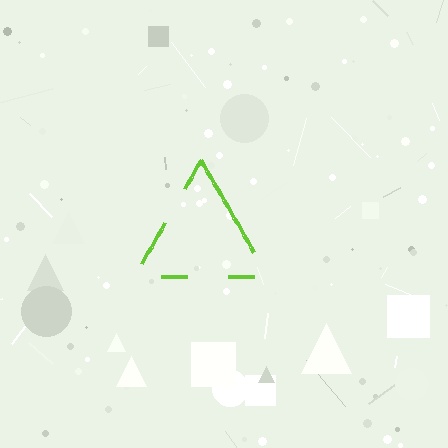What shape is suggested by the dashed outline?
The dashed outline suggests a triangle.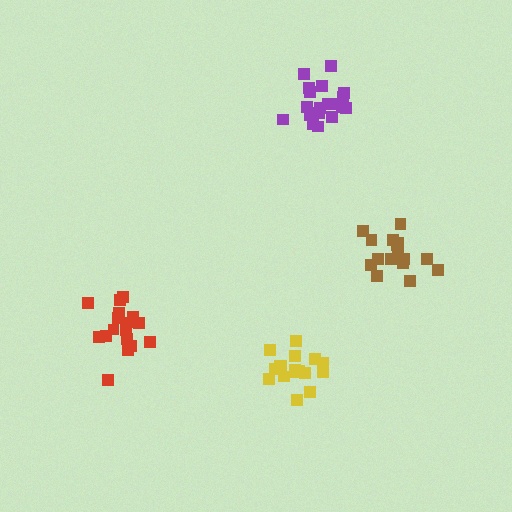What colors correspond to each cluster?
The clusters are colored: purple, brown, yellow, red.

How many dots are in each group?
Group 1: 19 dots, Group 2: 16 dots, Group 3: 17 dots, Group 4: 17 dots (69 total).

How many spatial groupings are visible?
There are 4 spatial groupings.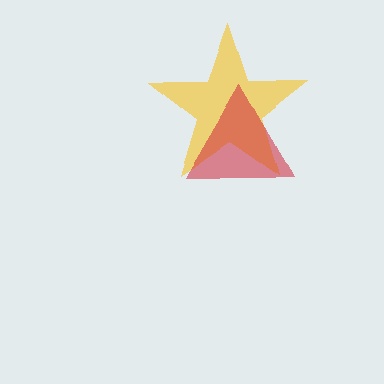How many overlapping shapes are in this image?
There are 2 overlapping shapes in the image.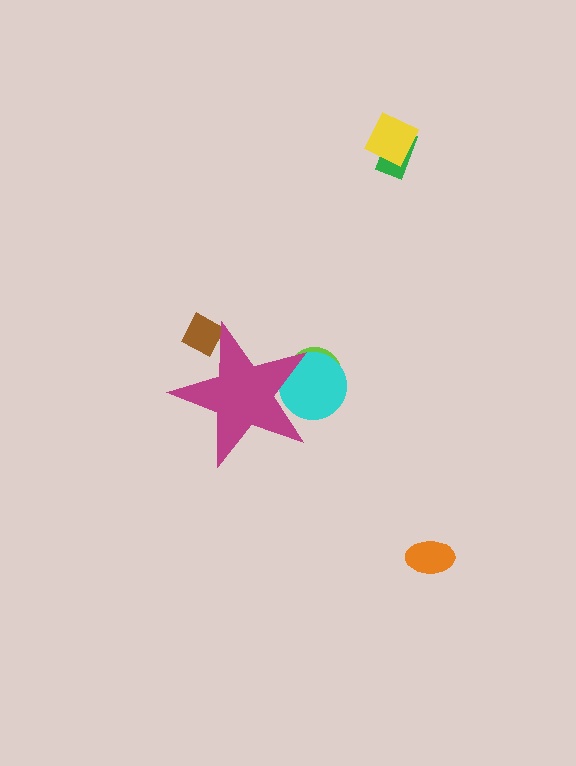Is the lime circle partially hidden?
Yes, the lime circle is partially hidden behind the magenta star.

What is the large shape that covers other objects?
A magenta star.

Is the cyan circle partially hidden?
Yes, the cyan circle is partially hidden behind the magenta star.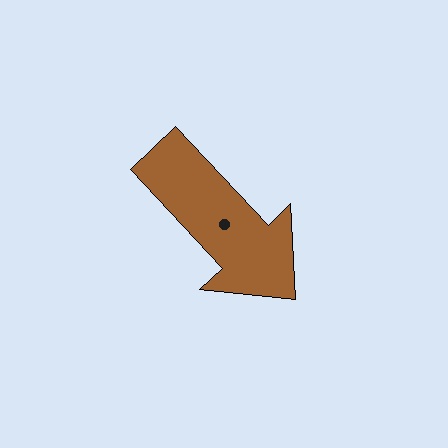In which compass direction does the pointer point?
Southeast.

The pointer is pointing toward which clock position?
Roughly 5 o'clock.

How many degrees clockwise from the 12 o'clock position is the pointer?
Approximately 137 degrees.